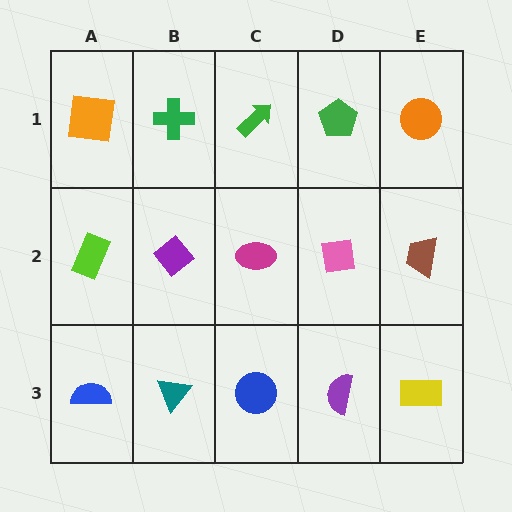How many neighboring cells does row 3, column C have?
3.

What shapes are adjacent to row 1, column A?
A lime rectangle (row 2, column A), a green cross (row 1, column B).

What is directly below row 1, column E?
A brown trapezoid.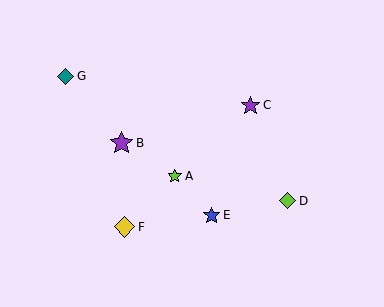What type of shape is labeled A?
Shape A is a lime star.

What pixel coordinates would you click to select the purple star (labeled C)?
Click at (250, 105) to select the purple star C.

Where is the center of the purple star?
The center of the purple star is at (250, 105).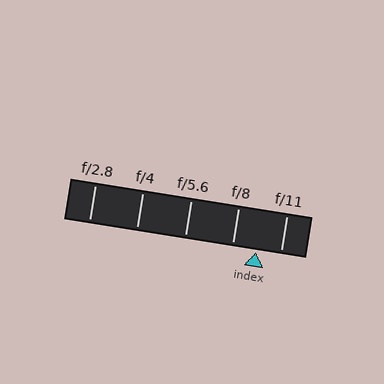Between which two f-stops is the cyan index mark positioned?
The index mark is between f/8 and f/11.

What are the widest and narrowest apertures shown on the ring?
The widest aperture shown is f/2.8 and the narrowest is f/11.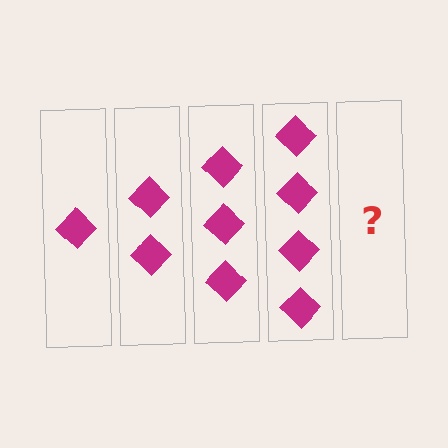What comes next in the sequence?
The next element should be 5 diamonds.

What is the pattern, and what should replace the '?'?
The pattern is that each step adds one more diamond. The '?' should be 5 diamonds.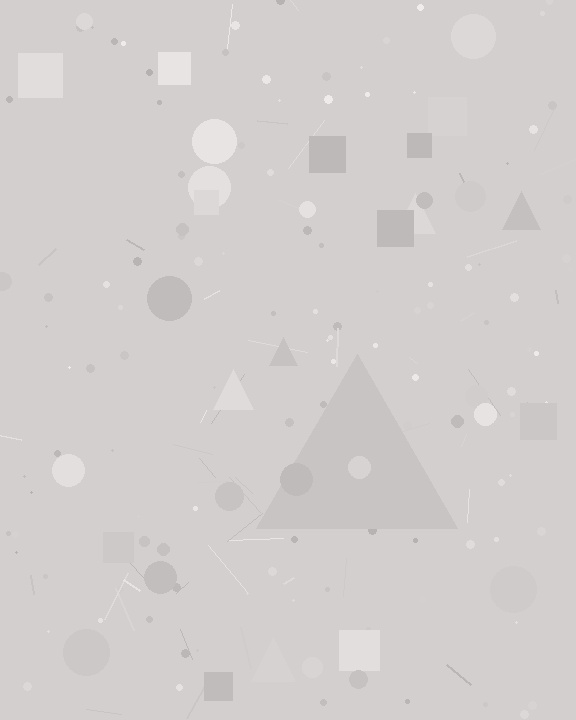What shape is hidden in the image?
A triangle is hidden in the image.